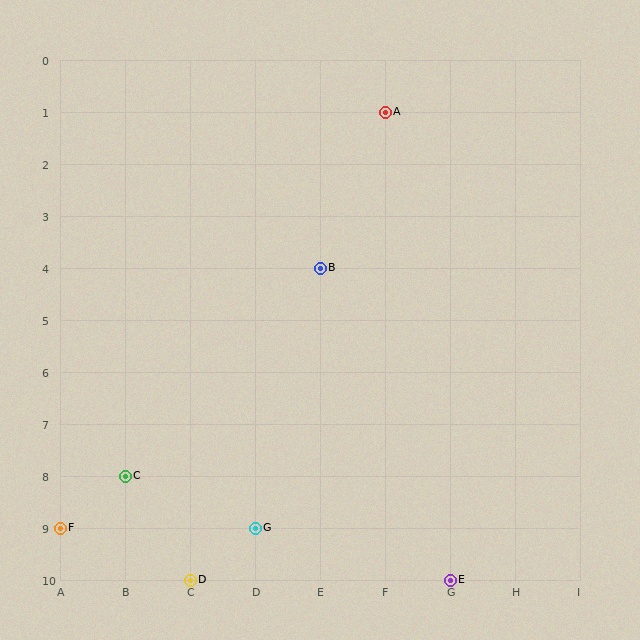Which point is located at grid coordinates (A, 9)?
Point F is at (A, 9).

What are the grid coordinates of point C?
Point C is at grid coordinates (B, 8).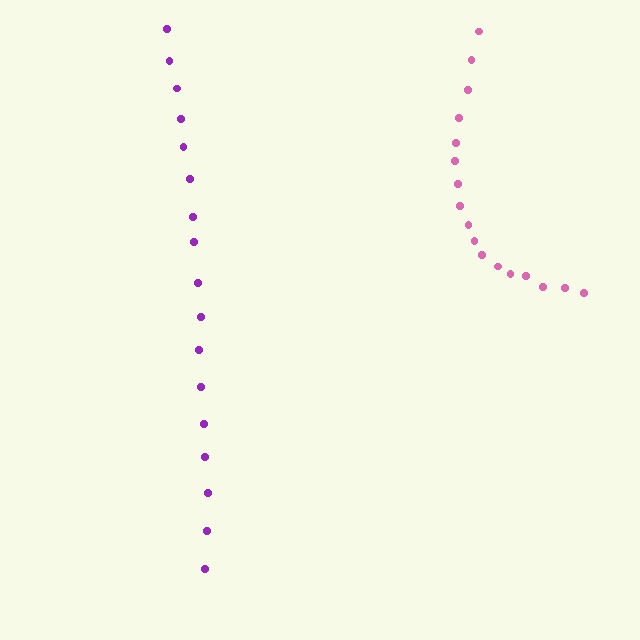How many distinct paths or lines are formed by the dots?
There are 2 distinct paths.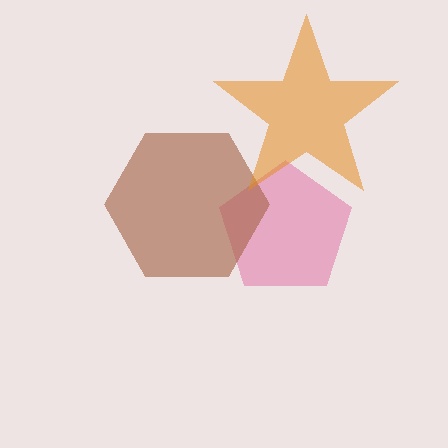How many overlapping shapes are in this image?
There are 3 overlapping shapes in the image.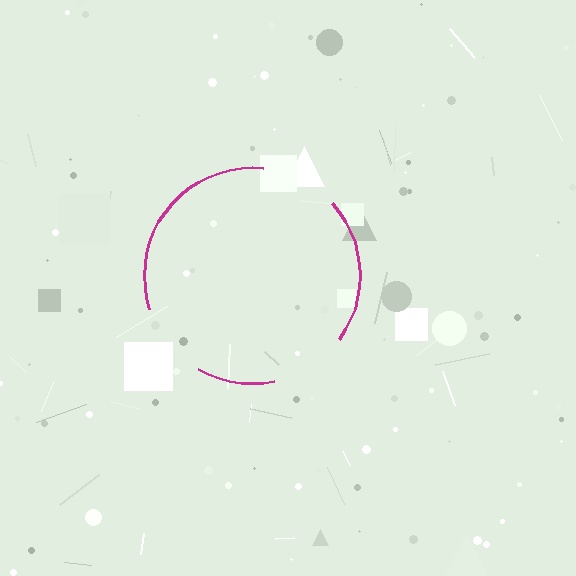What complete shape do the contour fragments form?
The contour fragments form a circle.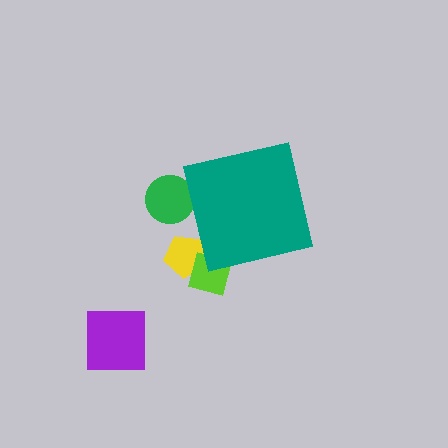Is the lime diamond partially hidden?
Yes, the lime diamond is partially hidden behind the teal square.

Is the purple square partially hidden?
No, the purple square is fully visible.